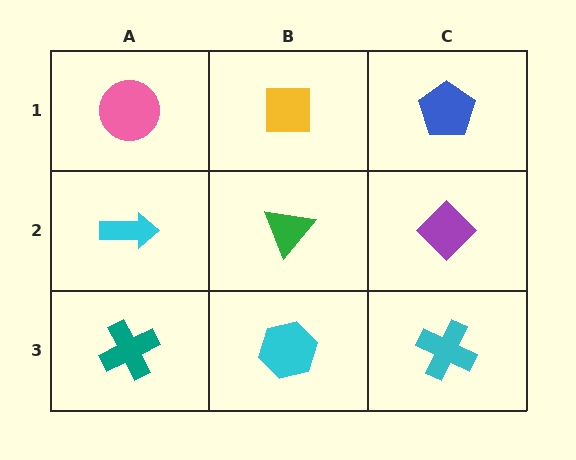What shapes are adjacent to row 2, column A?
A pink circle (row 1, column A), a teal cross (row 3, column A), a green triangle (row 2, column B).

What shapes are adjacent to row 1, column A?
A cyan arrow (row 2, column A), a yellow square (row 1, column B).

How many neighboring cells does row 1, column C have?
2.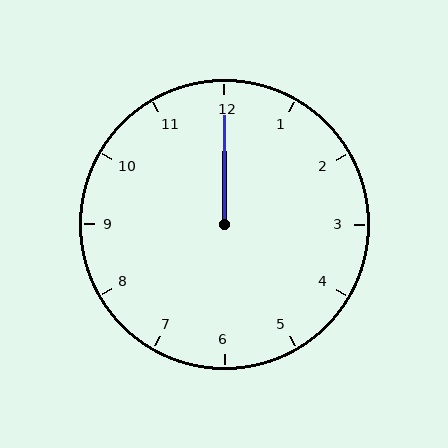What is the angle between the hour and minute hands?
Approximately 0 degrees.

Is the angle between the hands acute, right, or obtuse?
It is acute.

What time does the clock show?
12:00.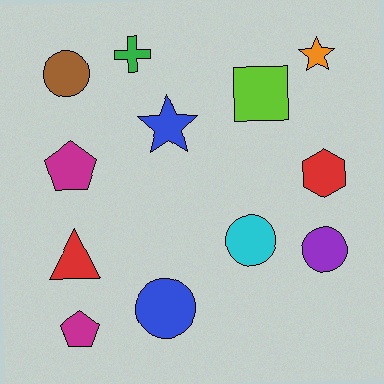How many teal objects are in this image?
There are no teal objects.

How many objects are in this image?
There are 12 objects.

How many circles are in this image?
There are 4 circles.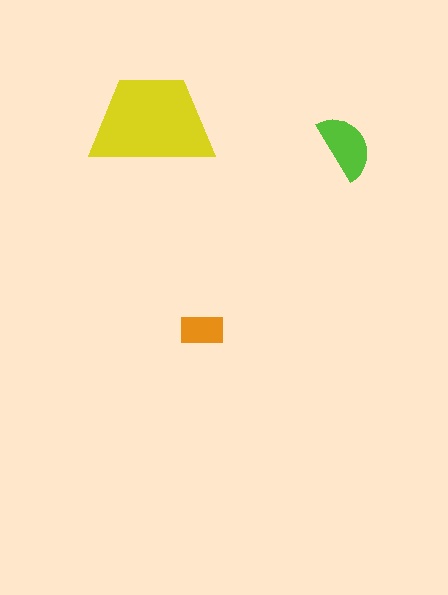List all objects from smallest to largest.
The orange rectangle, the lime semicircle, the yellow trapezoid.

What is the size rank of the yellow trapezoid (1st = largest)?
1st.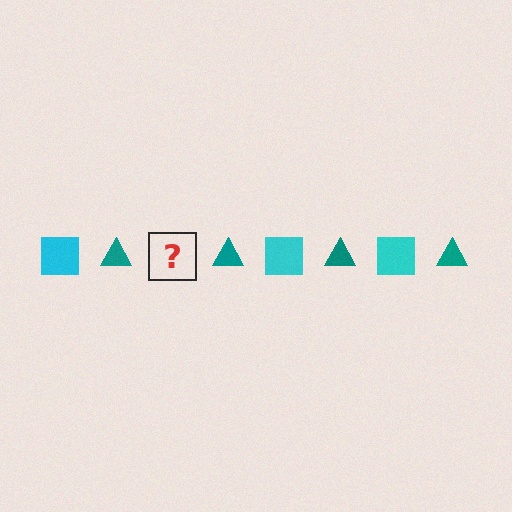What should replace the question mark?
The question mark should be replaced with a cyan square.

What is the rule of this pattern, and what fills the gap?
The rule is that the pattern alternates between cyan square and teal triangle. The gap should be filled with a cyan square.